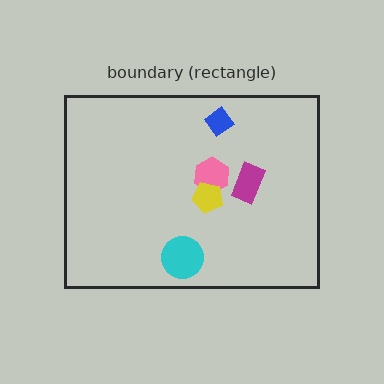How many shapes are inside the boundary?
5 inside, 0 outside.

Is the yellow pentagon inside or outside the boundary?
Inside.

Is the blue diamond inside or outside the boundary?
Inside.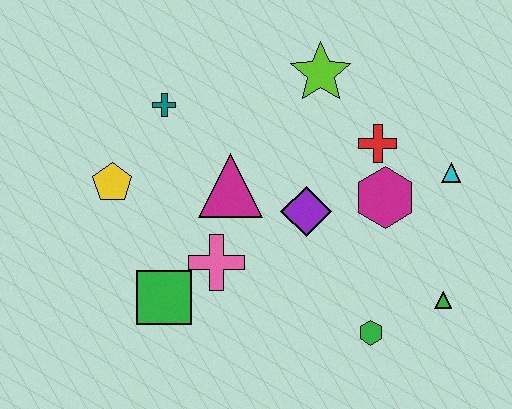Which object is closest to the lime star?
The red cross is closest to the lime star.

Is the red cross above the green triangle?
Yes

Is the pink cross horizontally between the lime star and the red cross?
No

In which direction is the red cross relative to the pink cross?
The red cross is to the right of the pink cross.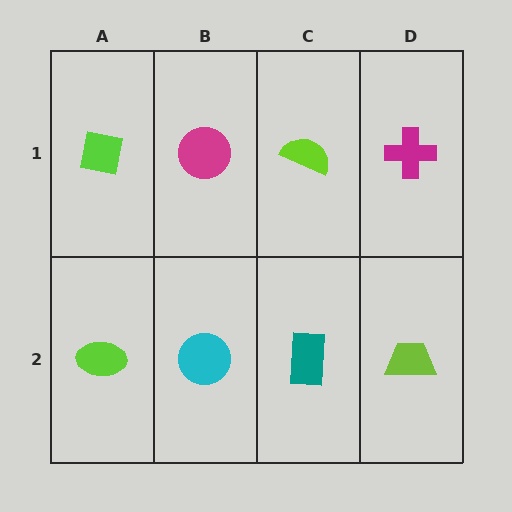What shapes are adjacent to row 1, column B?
A cyan circle (row 2, column B), a lime square (row 1, column A), a lime semicircle (row 1, column C).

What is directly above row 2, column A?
A lime square.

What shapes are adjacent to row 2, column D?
A magenta cross (row 1, column D), a teal rectangle (row 2, column C).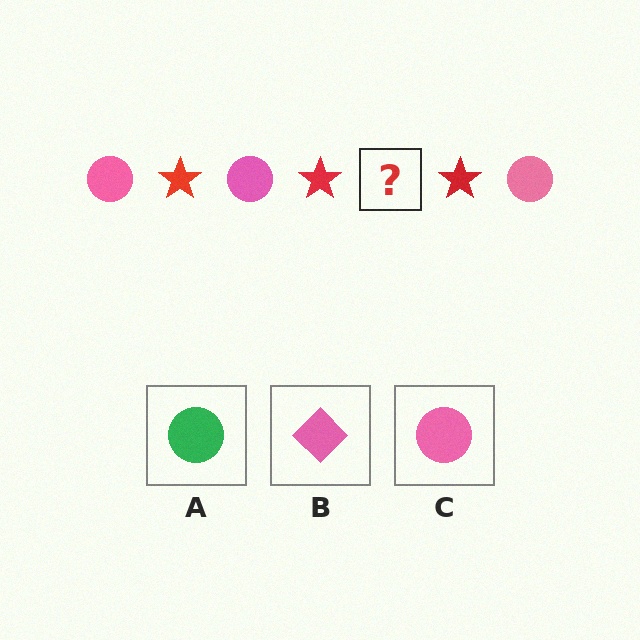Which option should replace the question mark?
Option C.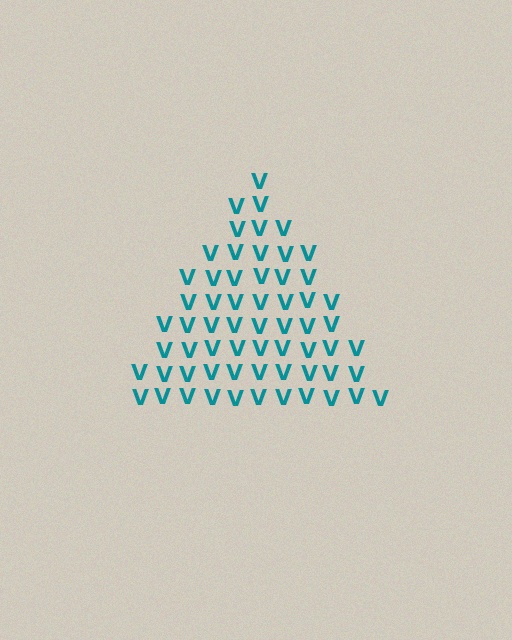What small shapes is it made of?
It is made of small letter V's.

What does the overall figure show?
The overall figure shows a triangle.